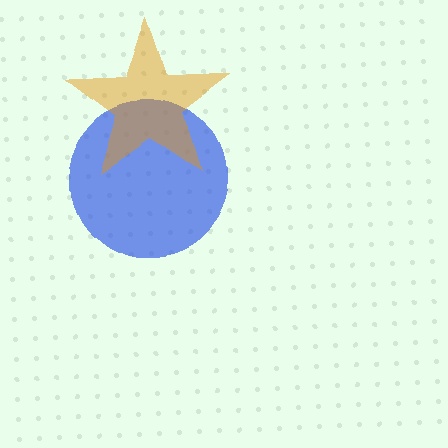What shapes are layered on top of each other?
The layered shapes are: a blue circle, an orange star.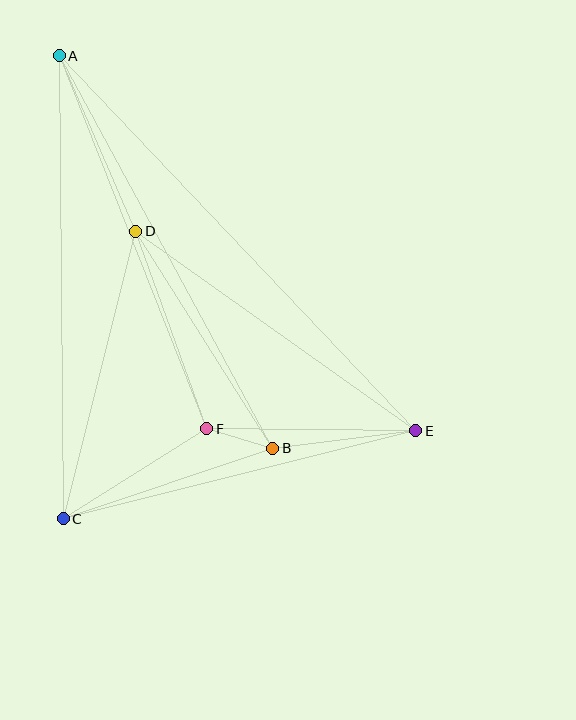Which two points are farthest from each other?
Points A and E are farthest from each other.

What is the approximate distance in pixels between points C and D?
The distance between C and D is approximately 297 pixels.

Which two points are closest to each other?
Points B and F are closest to each other.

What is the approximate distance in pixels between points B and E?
The distance between B and E is approximately 144 pixels.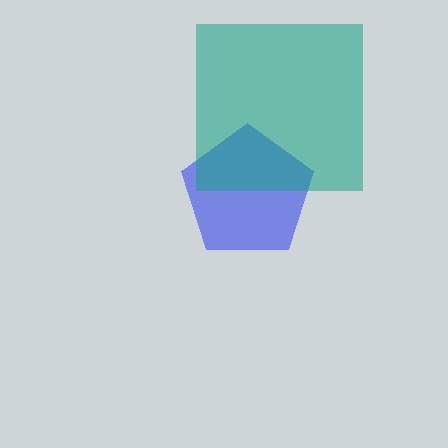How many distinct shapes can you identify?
There are 2 distinct shapes: a blue pentagon, a teal square.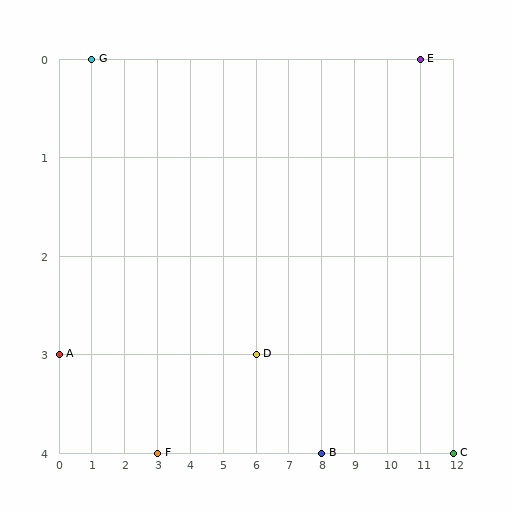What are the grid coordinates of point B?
Point B is at grid coordinates (8, 4).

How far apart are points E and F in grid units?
Points E and F are 8 columns and 4 rows apart (about 8.9 grid units diagonally).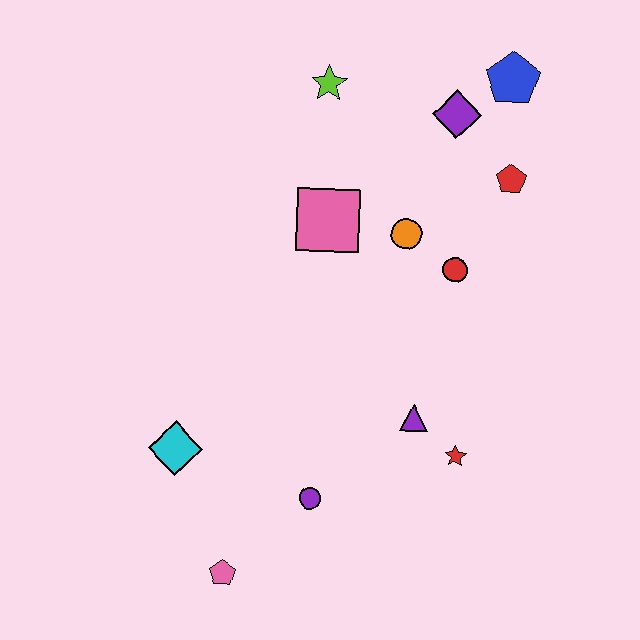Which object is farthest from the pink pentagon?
The blue pentagon is farthest from the pink pentagon.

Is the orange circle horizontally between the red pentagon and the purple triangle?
No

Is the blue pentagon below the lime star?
No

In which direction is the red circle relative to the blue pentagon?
The red circle is below the blue pentagon.